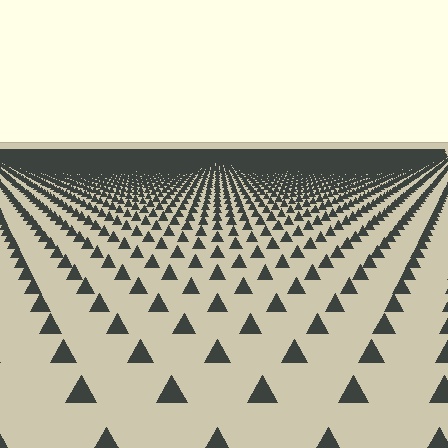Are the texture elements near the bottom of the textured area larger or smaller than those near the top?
Larger. Near the bottom, elements are closer to the viewer and appear at a bigger on-screen size.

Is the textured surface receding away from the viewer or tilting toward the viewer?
The surface is receding away from the viewer. Texture elements get smaller and denser toward the top.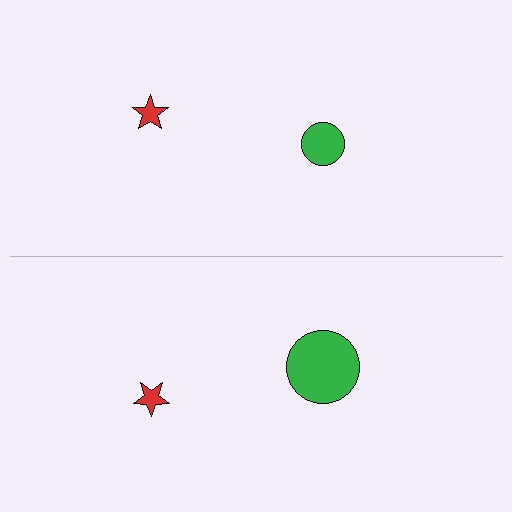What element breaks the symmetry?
The green circle on the bottom side has a different size than its mirror counterpart.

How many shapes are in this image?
There are 4 shapes in this image.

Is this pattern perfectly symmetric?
No, the pattern is not perfectly symmetric. The green circle on the bottom side has a different size than its mirror counterpart.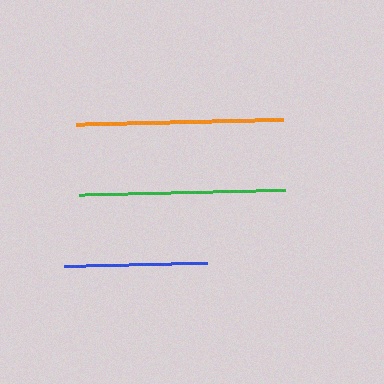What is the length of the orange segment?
The orange segment is approximately 207 pixels long.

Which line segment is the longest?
The orange line is the longest at approximately 207 pixels.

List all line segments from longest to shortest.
From longest to shortest: orange, green, blue.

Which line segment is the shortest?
The blue line is the shortest at approximately 143 pixels.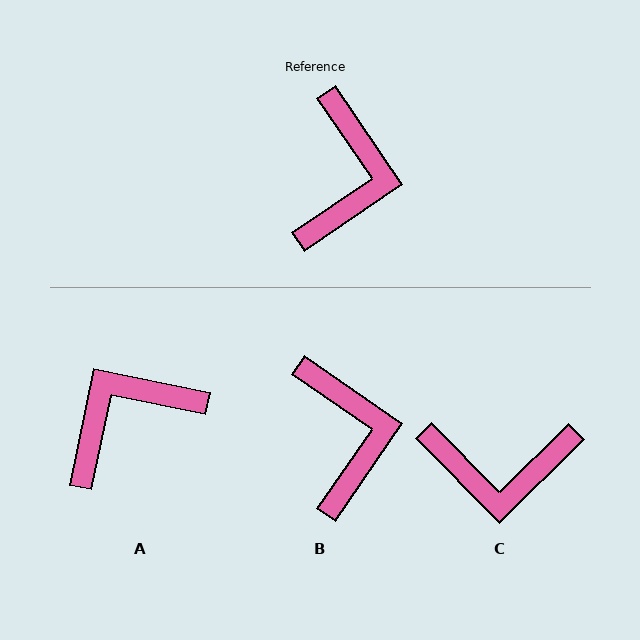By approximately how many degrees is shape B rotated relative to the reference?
Approximately 21 degrees counter-clockwise.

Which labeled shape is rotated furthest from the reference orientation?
A, about 134 degrees away.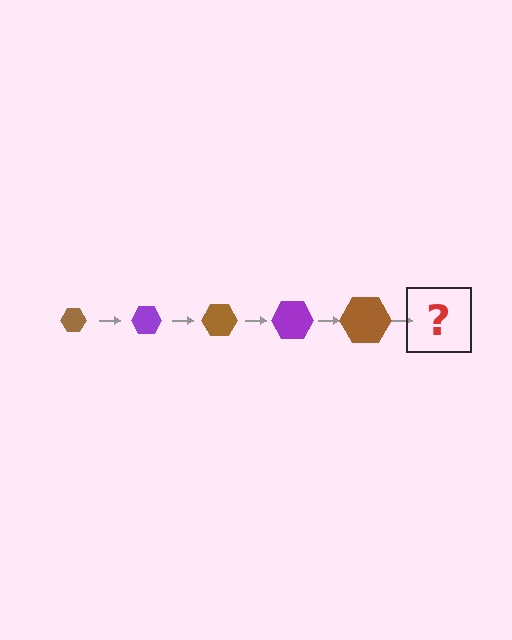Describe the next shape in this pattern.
It should be a purple hexagon, larger than the previous one.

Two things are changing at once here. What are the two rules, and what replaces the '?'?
The two rules are that the hexagon grows larger each step and the color cycles through brown and purple. The '?' should be a purple hexagon, larger than the previous one.